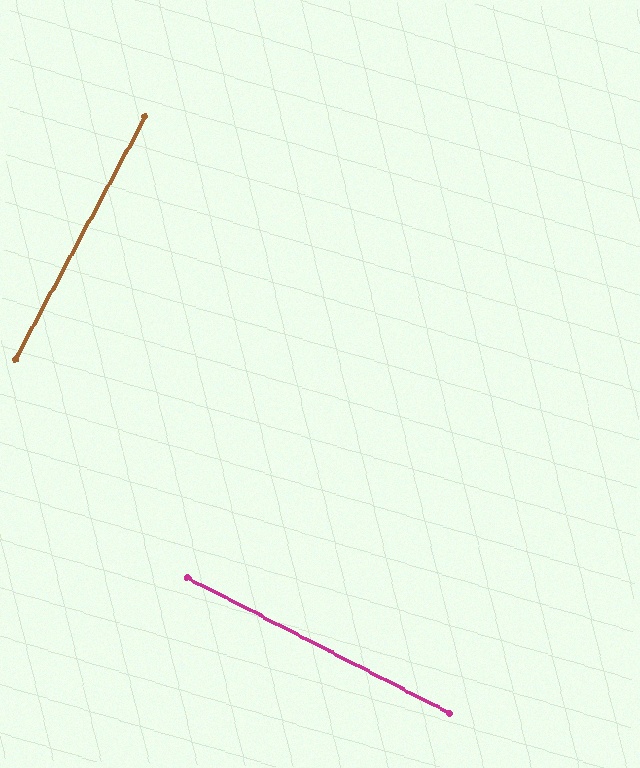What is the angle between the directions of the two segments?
Approximately 89 degrees.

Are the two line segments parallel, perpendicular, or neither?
Perpendicular — they meet at approximately 89°.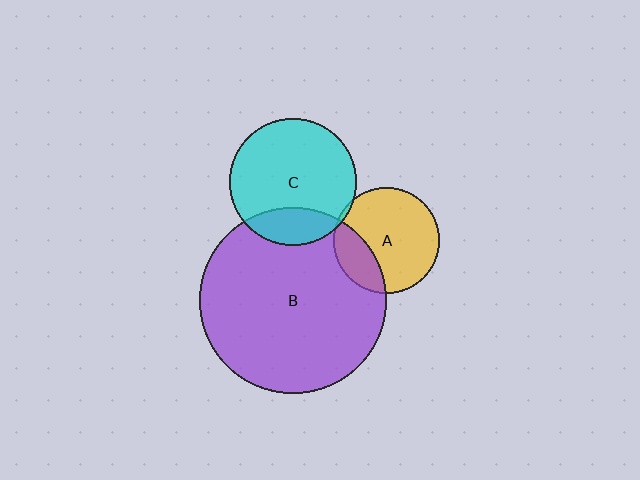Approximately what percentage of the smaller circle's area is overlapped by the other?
Approximately 5%.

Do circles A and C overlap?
Yes.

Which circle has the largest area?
Circle B (purple).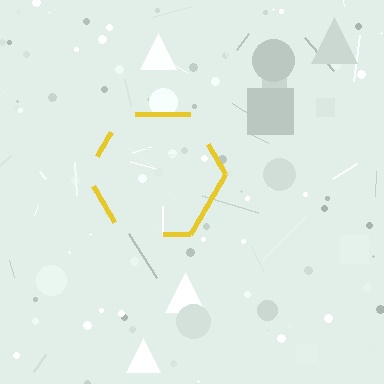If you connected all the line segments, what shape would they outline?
They would outline a hexagon.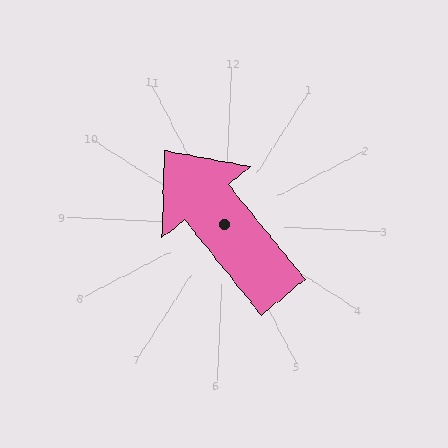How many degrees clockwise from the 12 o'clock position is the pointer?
Approximately 318 degrees.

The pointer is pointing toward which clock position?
Roughly 11 o'clock.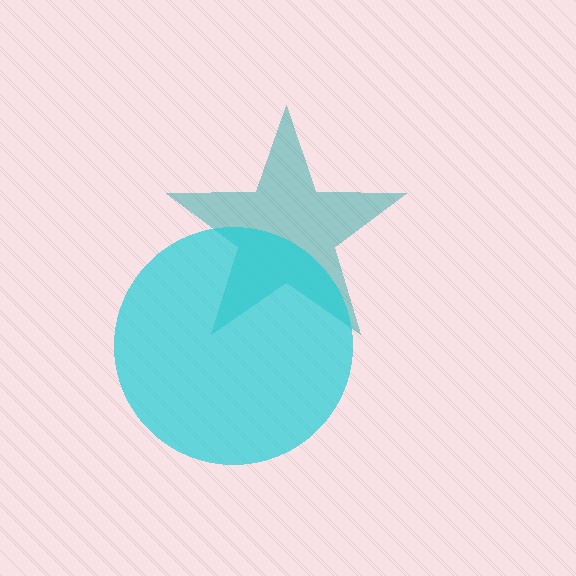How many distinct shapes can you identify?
There are 2 distinct shapes: a teal star, a cyan circle.